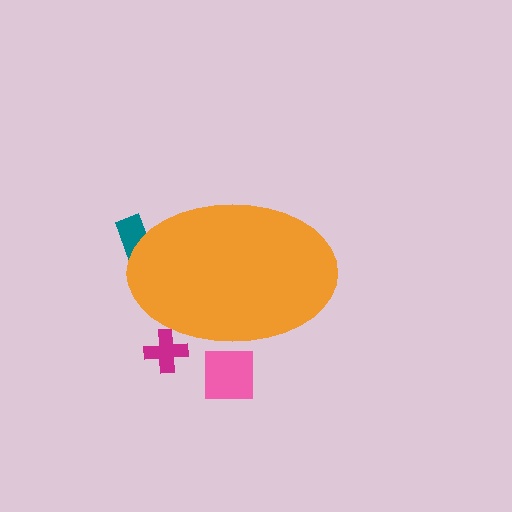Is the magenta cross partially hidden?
Yes, the magenta cross is partially hidden behind the orange ellipse.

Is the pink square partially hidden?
Yes, the pink square is partially hidden behind the orange ellipse.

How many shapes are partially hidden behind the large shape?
3 shapes are partially hidden.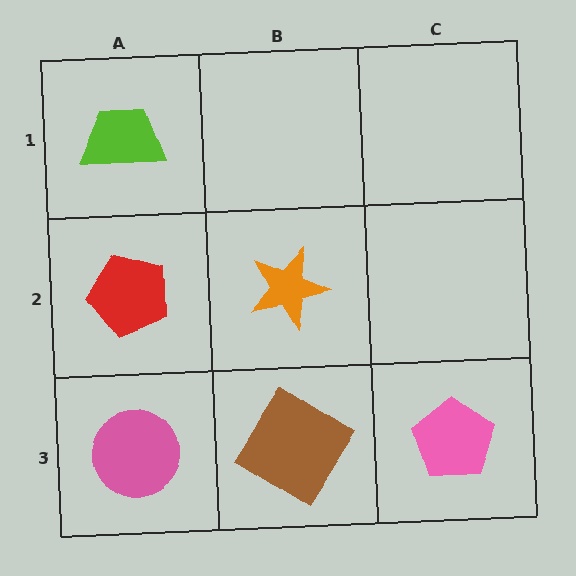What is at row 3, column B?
A brown diamond.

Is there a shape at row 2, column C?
No, that cell is empty.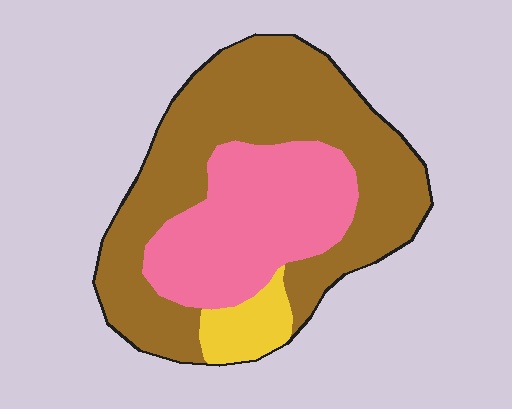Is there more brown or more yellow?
Brown.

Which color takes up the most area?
Brown, at roughly 60%.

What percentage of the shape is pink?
Pink covers around 35% of the shape.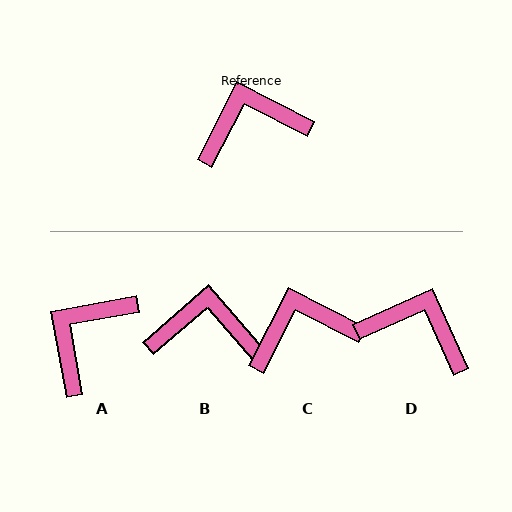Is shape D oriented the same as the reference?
No, it is off by about 39 degrees.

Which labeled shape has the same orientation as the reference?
C.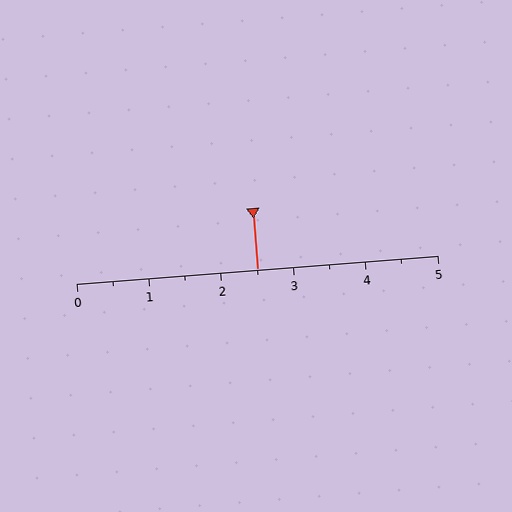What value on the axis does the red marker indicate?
The marker indicates approximately 2.5.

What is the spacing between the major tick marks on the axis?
The major ticks are spaced 1 apart.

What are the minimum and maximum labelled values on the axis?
The axis runs from 0 to 5.